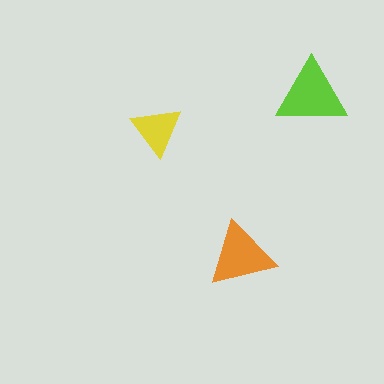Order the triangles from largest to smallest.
the lime one, the orange one, the yellow one.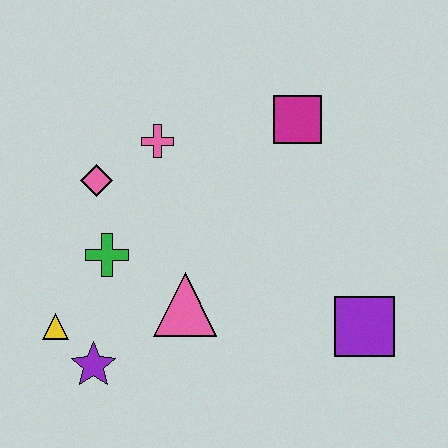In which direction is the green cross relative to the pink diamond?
The green cross is below the pink diamond.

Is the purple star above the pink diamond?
No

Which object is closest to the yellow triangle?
The purple star is closest to the yellow triangle.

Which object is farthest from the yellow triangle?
The magenta square is farthest from the yellow triangle.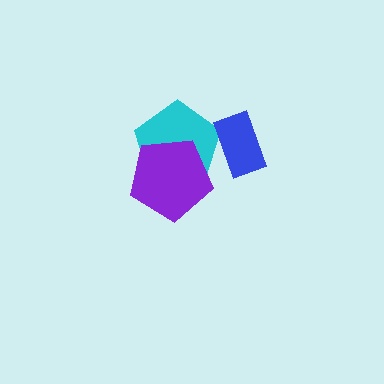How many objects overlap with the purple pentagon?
1 object overlaps with the purple pentagon.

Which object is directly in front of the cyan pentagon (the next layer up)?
The purple pentagon is directly in front of the cyan pentagon.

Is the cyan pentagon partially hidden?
Yes, it is partially covered by another shape.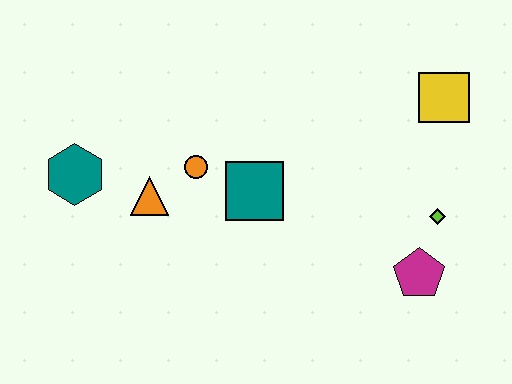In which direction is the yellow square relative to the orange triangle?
The yellow square is to the right of the orange triangle.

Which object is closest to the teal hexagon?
The orange triangle is closest to the teal hexagon.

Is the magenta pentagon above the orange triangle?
No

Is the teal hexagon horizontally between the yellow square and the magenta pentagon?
No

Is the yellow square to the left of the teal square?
No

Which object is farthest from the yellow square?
The teal hexagon is farthest from the yellow square.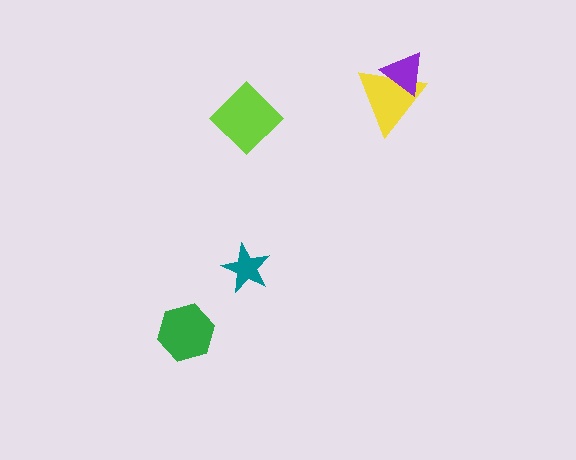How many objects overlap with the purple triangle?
1 object overlaps with the purple triangle.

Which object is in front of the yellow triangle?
The purple triangle is in front of the yellow triangle.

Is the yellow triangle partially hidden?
Yes, it is partially covered by another shape.